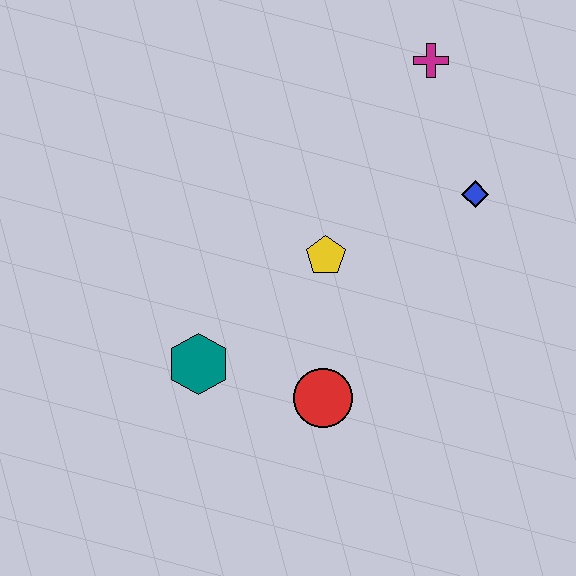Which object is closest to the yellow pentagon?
The red circle is closest to the yellow pentagon.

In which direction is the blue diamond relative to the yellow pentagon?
The blue diamond is to the right of the yellow pentagon.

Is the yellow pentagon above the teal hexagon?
Yes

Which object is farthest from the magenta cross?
The teal hexagon is farthest from the magenta cross.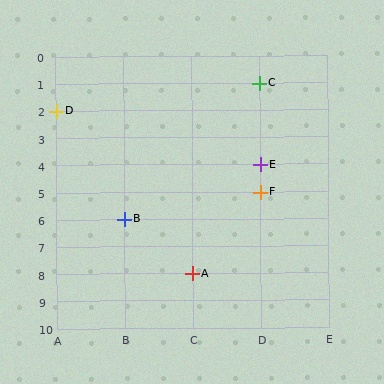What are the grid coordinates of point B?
Point B is at grid coordinates (B, 6).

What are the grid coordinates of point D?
Point D is at grid coordinates (A, 2).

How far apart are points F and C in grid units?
Points F and C are 4 rows apart.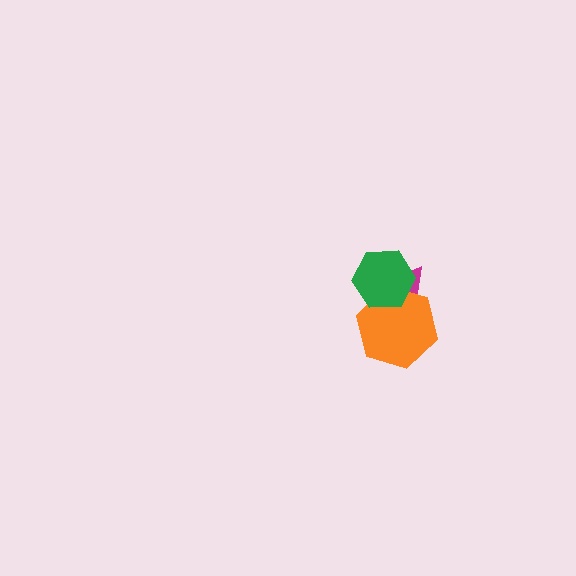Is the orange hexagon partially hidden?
Yes, it is partially covered by another shape.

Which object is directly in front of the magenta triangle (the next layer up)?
The orange hexagon is directly in front of the magenta triangle.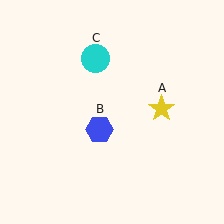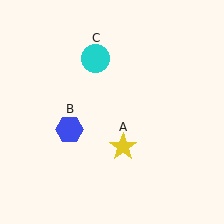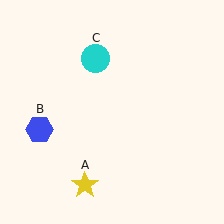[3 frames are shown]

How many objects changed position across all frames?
2 objects changed position: yellow star (object A), blue hexagon (object B).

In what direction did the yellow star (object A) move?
The yellow star (object A) moved down and to the left.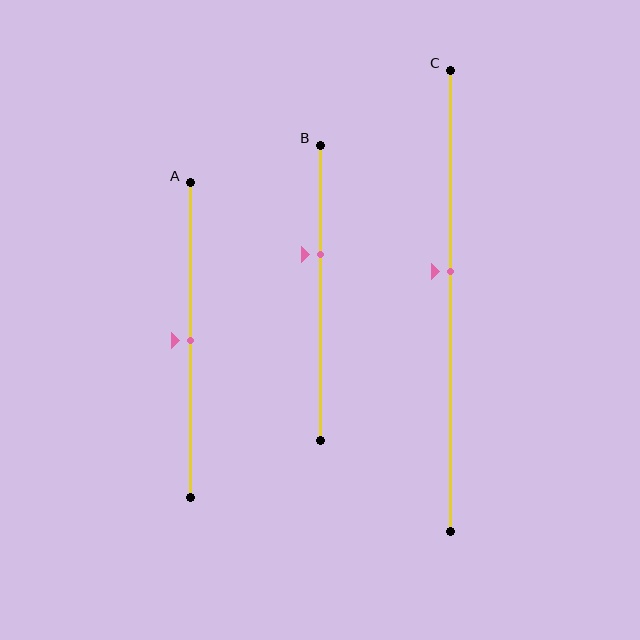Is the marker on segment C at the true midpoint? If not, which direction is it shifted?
No, the marker on segment C is shifted upward by about 6% of the segment length.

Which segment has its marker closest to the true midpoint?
Segment A has its marker closest to the true midpoint.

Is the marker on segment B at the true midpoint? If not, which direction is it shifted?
No, the marker on segment B is shifted upward by about 13% of the segment length.